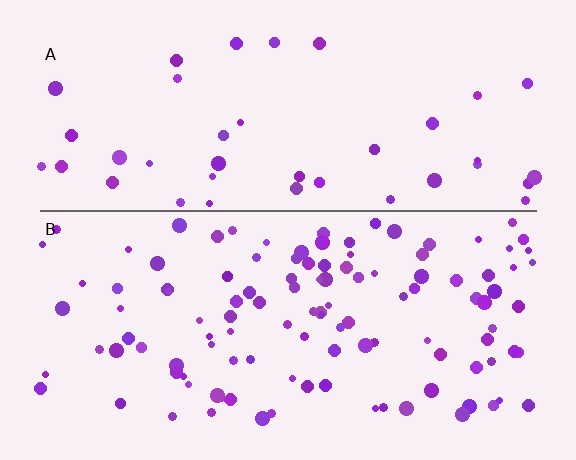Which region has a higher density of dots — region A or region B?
B (the bottom).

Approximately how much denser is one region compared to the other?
Approximately 2.9× — region B over region A.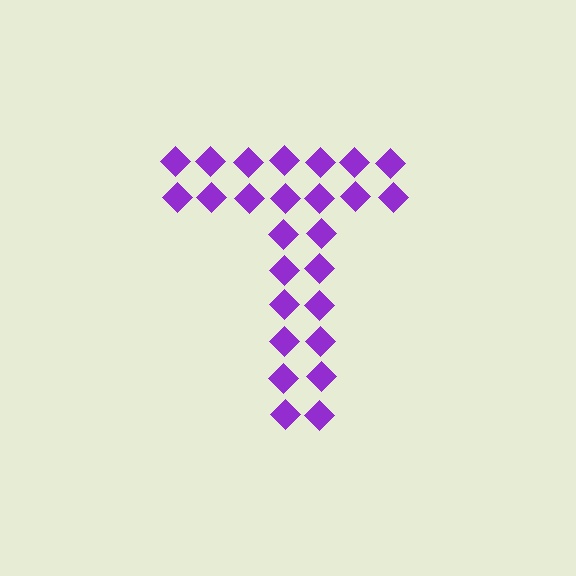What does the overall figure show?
The overall figure shows the letter T.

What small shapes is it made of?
It is made of small diamonds.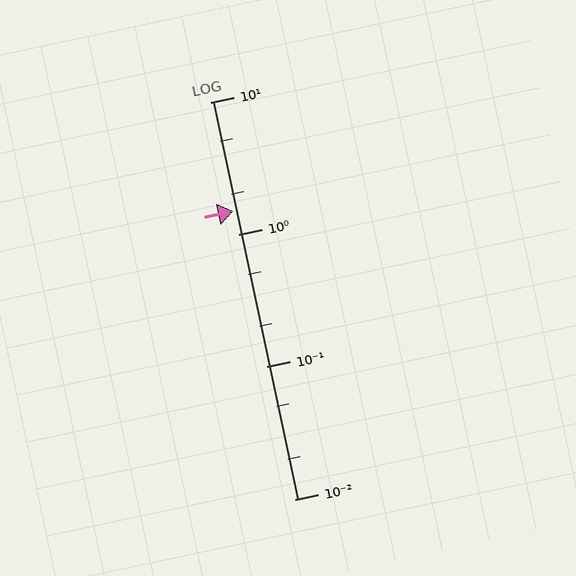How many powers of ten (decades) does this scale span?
The scale spans 3 decades, from 0.01 to 10.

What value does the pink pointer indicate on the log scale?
The pointer indicates approximately 1.5.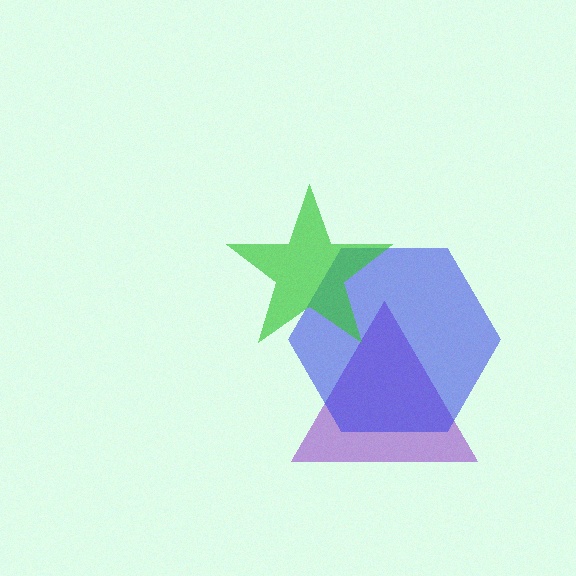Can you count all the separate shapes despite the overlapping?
Yes, there are 3 separate shapes.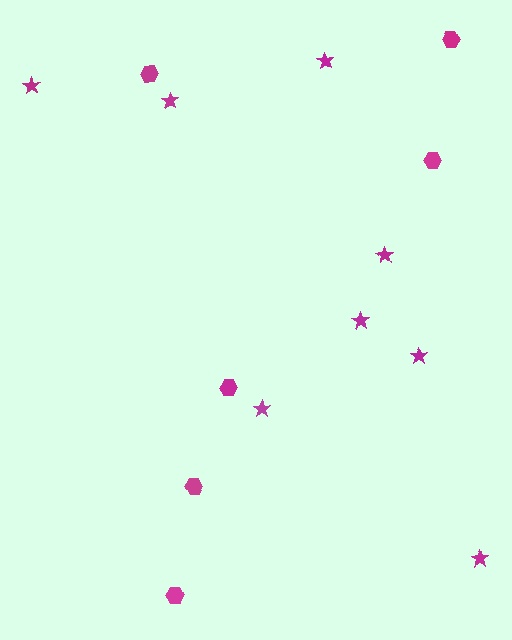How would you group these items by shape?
There are 2 groups: one group of stars (8) and one group of hexagons (6).